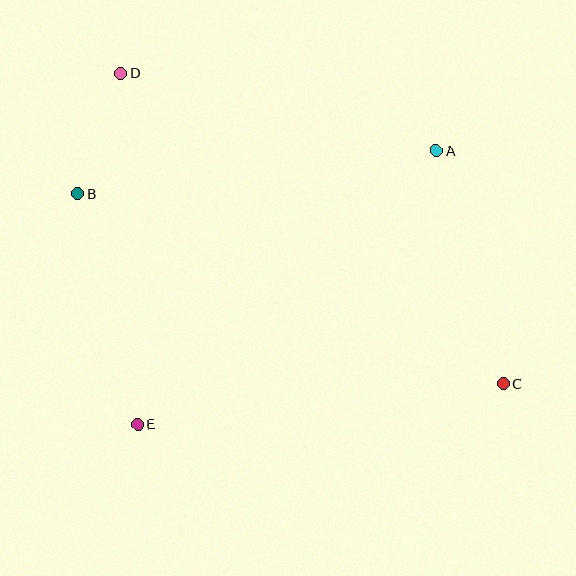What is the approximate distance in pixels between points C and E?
The distance between C and E is approximately 368 pixels.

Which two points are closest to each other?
Points B and D are closest to each other.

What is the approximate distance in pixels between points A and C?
The distance between A and C is approximately 242 pixels.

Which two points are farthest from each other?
Points C and D are farthest from each other.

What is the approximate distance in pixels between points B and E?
The distance between B and E is approximately 238 pixels.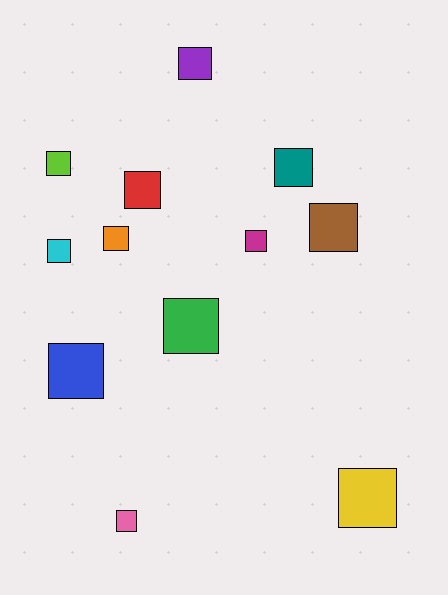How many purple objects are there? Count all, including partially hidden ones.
There is 1 purple object.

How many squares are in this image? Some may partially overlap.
There are 12 squares.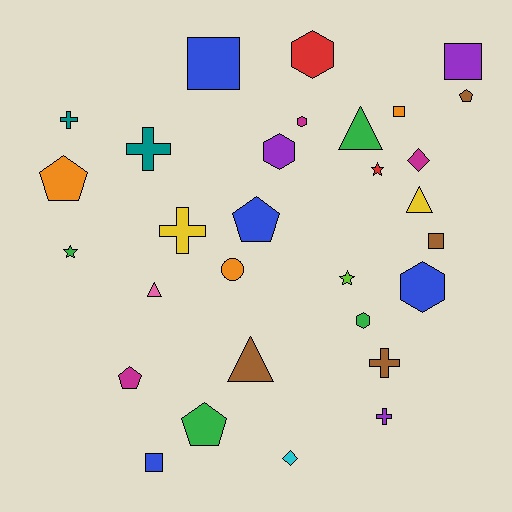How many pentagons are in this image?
There are 5 pentagons.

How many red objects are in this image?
There are 2 red objects.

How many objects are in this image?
There are 30 objects.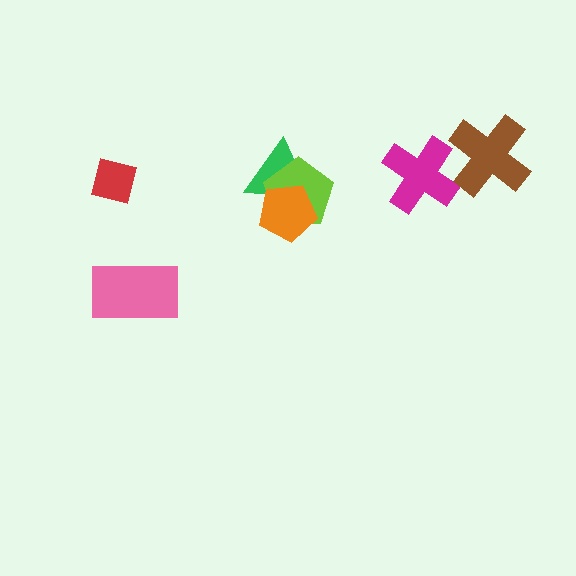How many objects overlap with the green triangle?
2 objects overlap with the green triangle.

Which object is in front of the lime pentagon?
The orange pentagon is in front of the lime pentagon.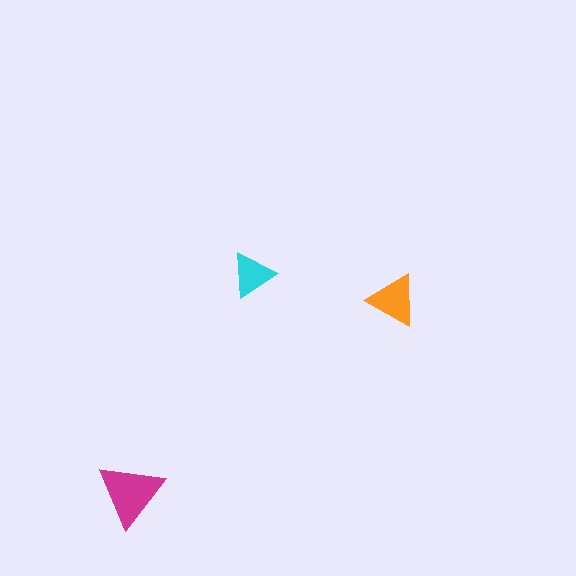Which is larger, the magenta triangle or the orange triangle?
The magenta one.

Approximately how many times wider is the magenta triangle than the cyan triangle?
About 1.5 times wider.